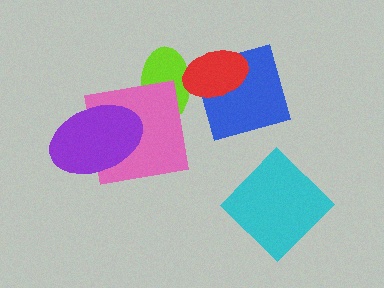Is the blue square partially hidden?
Yes, it is partially covered by another shape.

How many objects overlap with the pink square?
2 objects overlap with the pink square.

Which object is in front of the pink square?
The purple ellipse is in front of the pink square.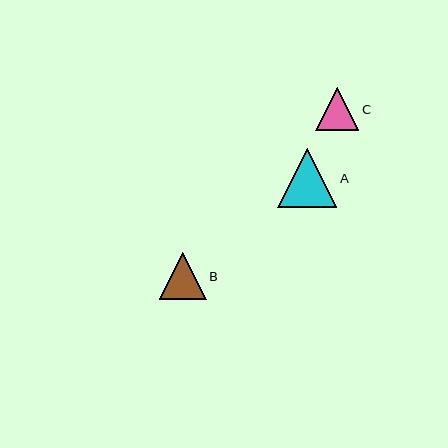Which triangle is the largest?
Triangle A is the largest with a size of approximately 59 pixels.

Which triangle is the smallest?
Triangle C is the smallest with a size of approximately 43 pixels.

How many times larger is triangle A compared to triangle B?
Triangle A is approximately 1.3 times the size of triangle B.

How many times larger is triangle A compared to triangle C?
Triangle A is approximately 1.4 times the size of triangle C.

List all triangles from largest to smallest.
From largest to smallest: A, B, C.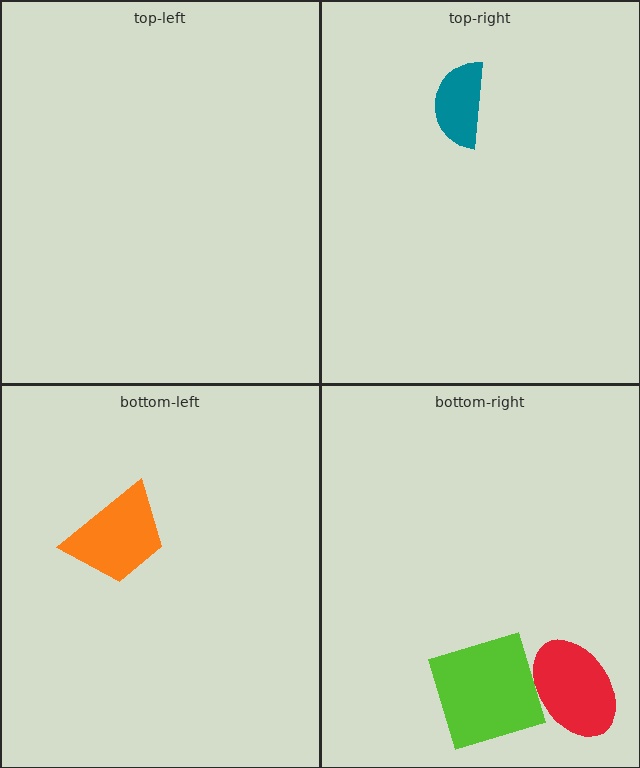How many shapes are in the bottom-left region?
1.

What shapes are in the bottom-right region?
The red ellipse, the lime square.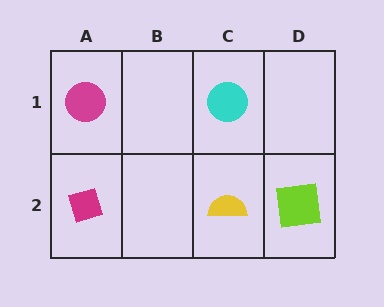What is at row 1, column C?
A cyan circle.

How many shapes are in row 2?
3 shapes.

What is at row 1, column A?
A magenta circle.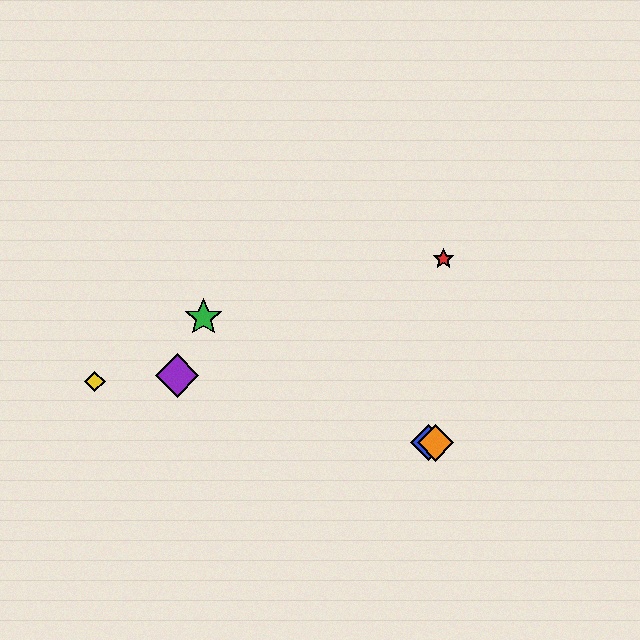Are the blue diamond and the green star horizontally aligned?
No, the blue diamond is at y≈443 and the green star is at y≈318.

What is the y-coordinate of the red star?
The red star is at y≈259.